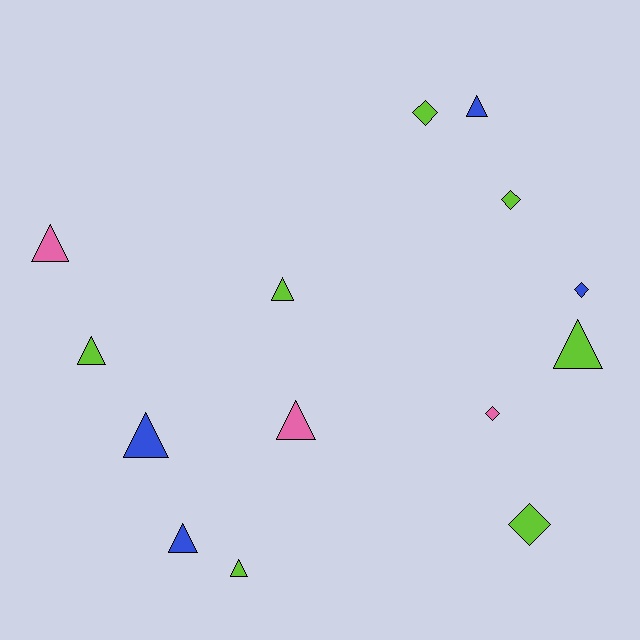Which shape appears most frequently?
Triangle, with 9 objects.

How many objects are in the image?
There are 14 objects.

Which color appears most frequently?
Lime, with 7 objects.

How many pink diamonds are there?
There is 1 pink diamond.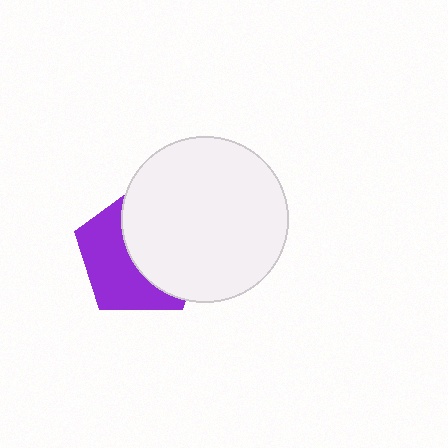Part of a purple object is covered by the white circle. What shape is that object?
It is a pentagon.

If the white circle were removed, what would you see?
You would see the complete purple pentagon.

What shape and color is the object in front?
The object in front is a white circle.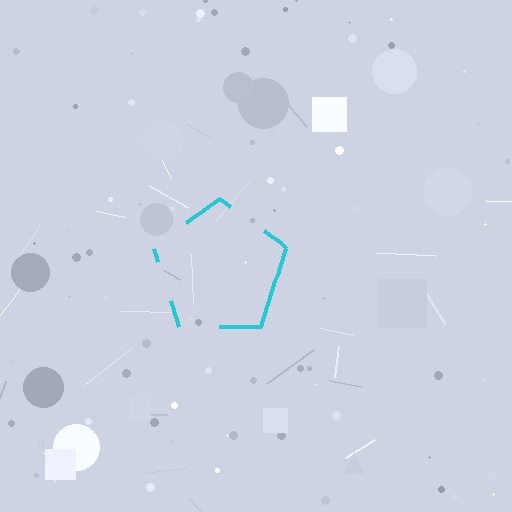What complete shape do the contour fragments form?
The contour fragments form a pentagon.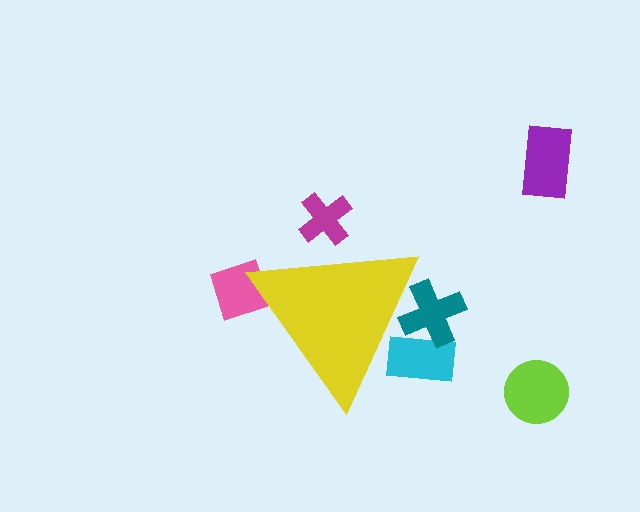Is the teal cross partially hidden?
Yes, the teal cross is partially hidden behind the yellow triangle.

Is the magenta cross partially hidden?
Yes, the magenta cross is partially hidden behind the yellow triangle.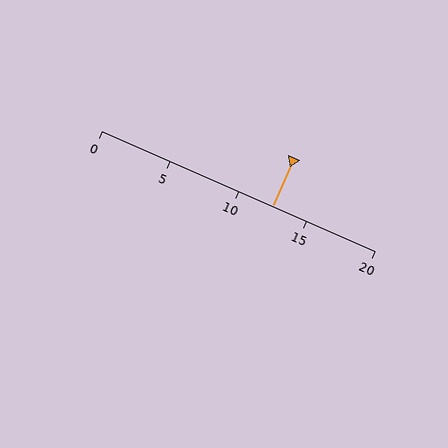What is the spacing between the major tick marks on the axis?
The major ticks are spaced 5 apart.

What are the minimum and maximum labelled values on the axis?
The axis runs from 0 to 20.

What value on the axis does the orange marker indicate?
The marker indicates approximately 12.5.